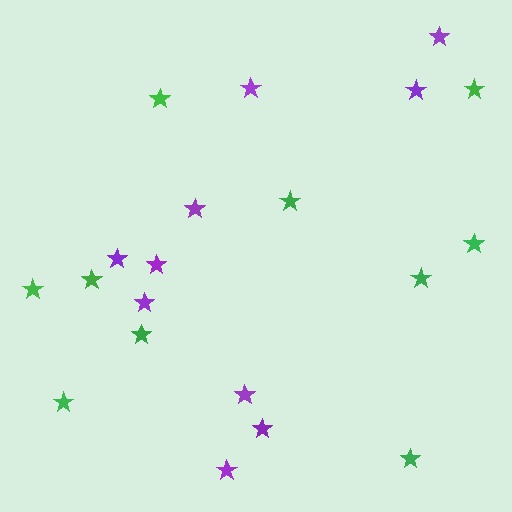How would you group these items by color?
There are 2 groups: one group of green stars (10) and one group of purple stars (10).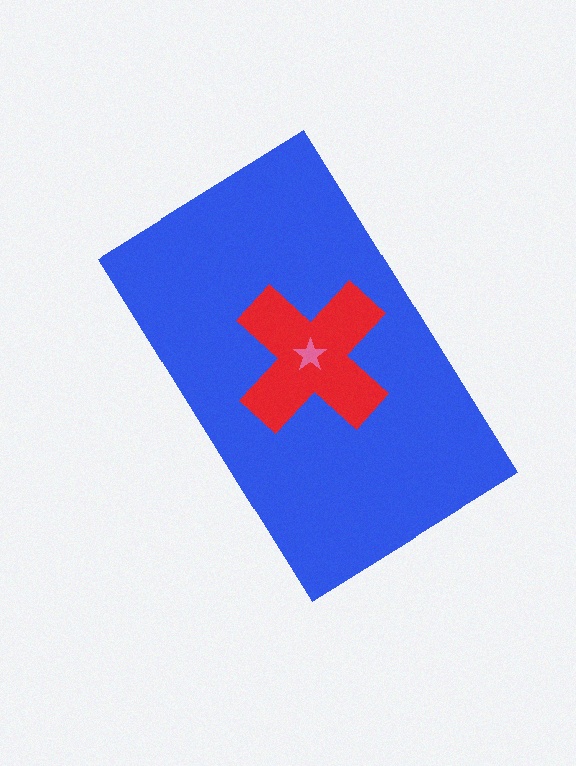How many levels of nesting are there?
3.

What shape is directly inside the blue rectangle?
The red cross.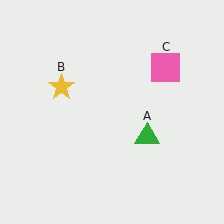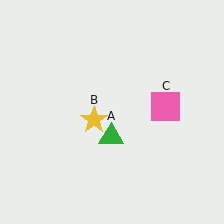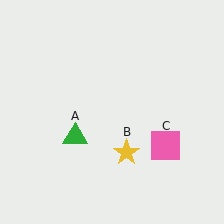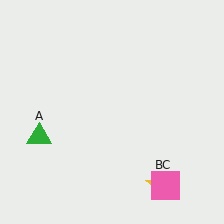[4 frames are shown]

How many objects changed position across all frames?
3 objects changed position: green triangle (object A), yellow star (object B), pink square (object C).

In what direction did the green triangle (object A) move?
The green triangle (object A) moved left.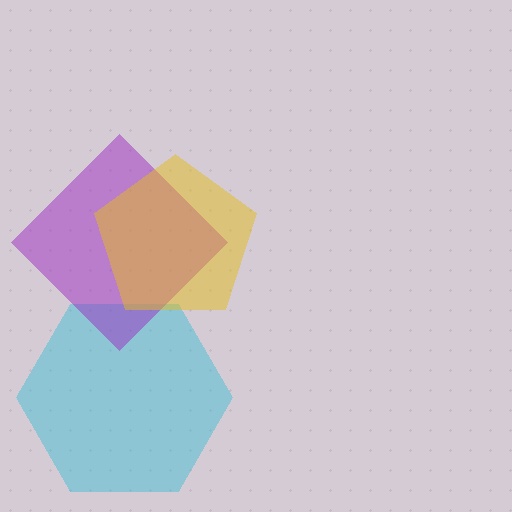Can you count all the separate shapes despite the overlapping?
Yes, there are 3 separate shapes.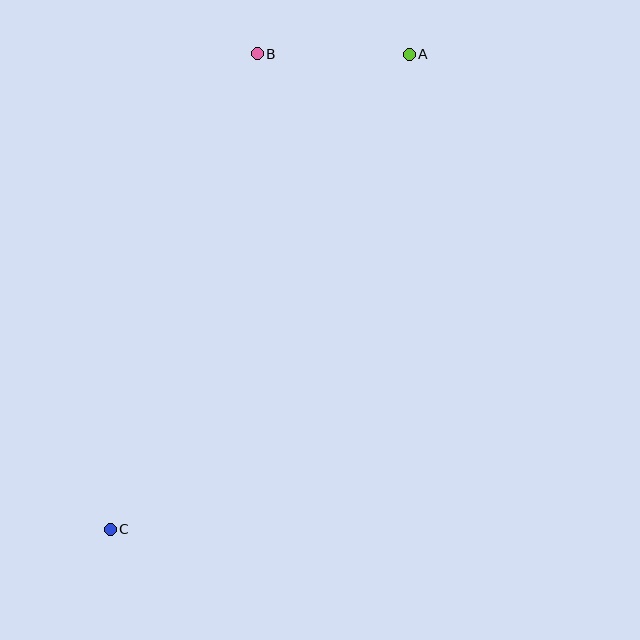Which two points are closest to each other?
Points A and B are closest to each other.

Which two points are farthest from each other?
Points A and C are farthest from each other.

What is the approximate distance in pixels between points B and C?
The distance between B and C is approximately 498 pixels.